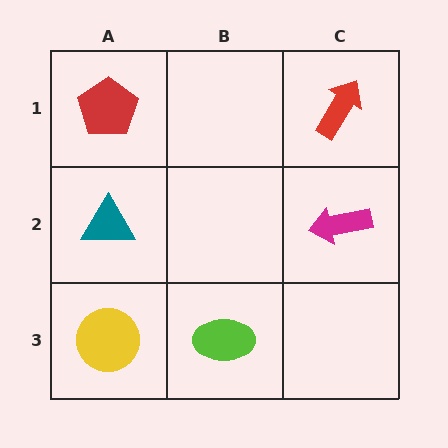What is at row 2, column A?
A teal triangle.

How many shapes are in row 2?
2 shapes.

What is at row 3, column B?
A lime ellipse.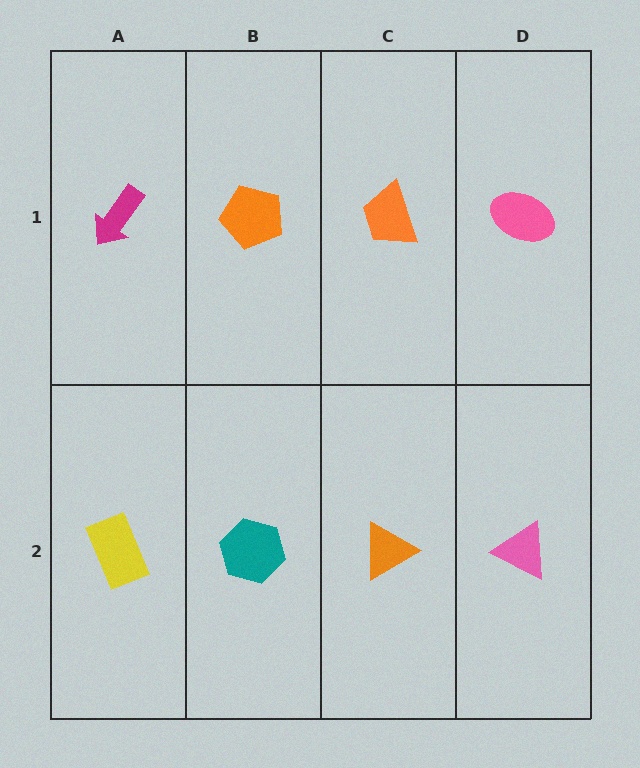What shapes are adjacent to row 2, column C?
An orange trapezoid (row 1, column C), a teal hexagon (row 2, column B), a pink triangle (row 2, column D).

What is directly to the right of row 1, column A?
An orange pentagon.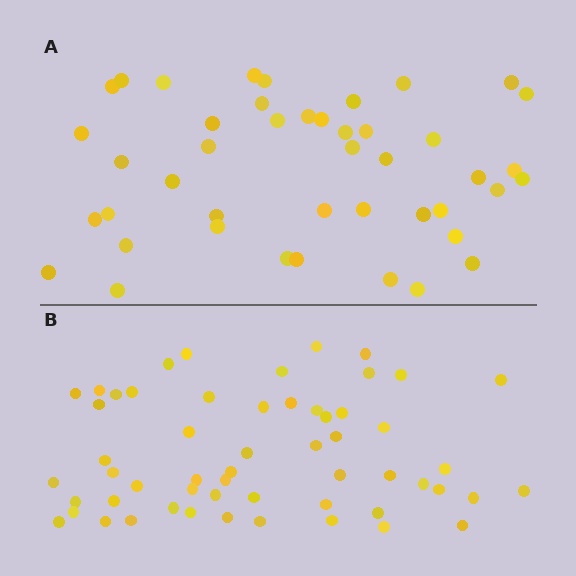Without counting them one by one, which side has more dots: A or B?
Region B (the bottom region) has more dots.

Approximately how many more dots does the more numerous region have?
Region B has roughly 12 or so more dots than region A.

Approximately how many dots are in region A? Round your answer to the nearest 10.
About 40 dots. (The exact count is 44, which rounds to 40.)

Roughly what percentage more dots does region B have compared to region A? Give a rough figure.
About 25% more.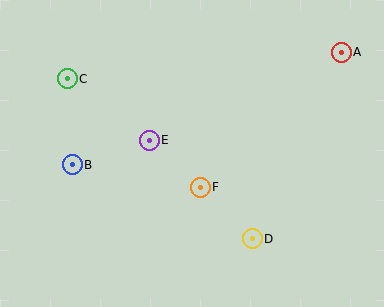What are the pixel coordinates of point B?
Point B is at (72, 165).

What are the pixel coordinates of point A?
Point A is at (341, 52).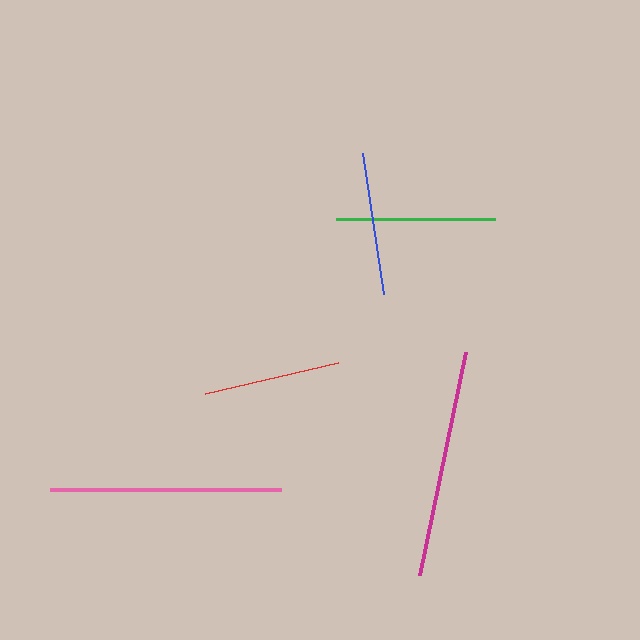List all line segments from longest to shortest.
From longest to shortest: pink, magenta, green, blue, red.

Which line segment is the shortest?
The red line is the shortest at approximately 136 pixels.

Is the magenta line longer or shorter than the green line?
The magenta line is longer than the green line.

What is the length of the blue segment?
The blue segment is approximately 143 pixels long.